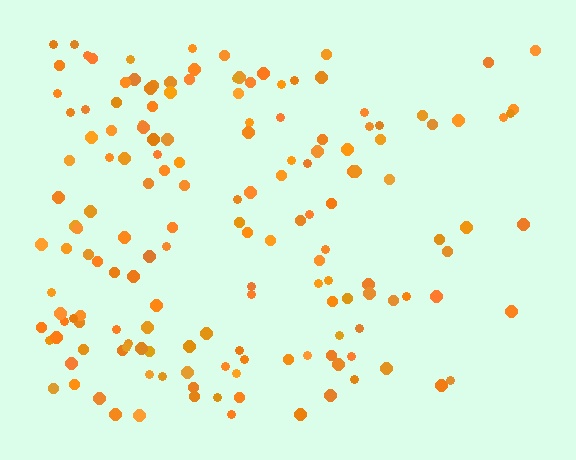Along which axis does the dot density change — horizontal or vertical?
Horizontal.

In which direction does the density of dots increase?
From right to left, with the left side densest.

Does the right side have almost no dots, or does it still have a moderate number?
Still a moderate number, just noticeably fewer than the left.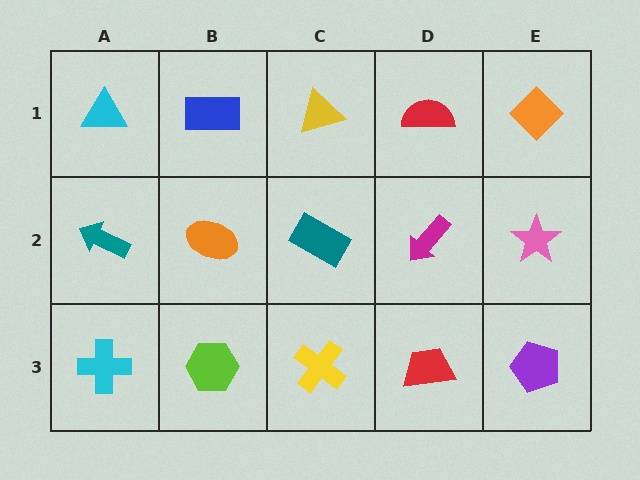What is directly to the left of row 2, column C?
An orange ellipse.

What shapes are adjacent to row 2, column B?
A blue rectangle (row 1, column B), a lime hexagon (row 3, column B), a teal arrow (row 2, column A), a teal rectangle (row 2, column C).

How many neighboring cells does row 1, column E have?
2.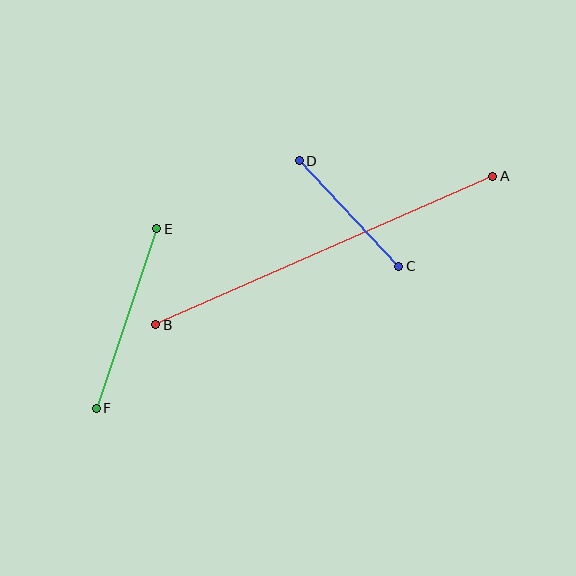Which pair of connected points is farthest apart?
Points A and B are farthest apart.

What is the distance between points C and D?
The distance is approximately 145 pixels.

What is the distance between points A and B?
The distance is approximately 369 pixels.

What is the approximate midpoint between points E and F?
The midpoint is at approximately (126, 318) pixels.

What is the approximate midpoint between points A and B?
The midpoint is at approximately (324, 250) pixels.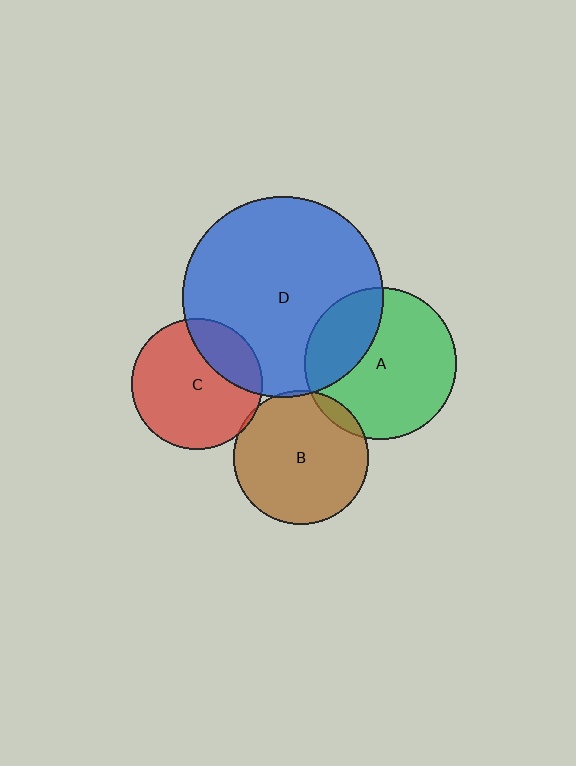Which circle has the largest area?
Circle D (blue).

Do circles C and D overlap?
Yes.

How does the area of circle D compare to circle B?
Approximately 2.2 times.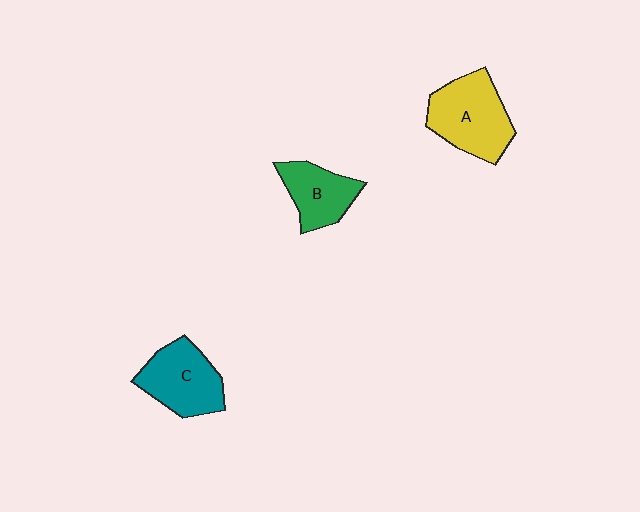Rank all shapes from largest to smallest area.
From largest to smallest: A (yellow), C (teal), B (green).